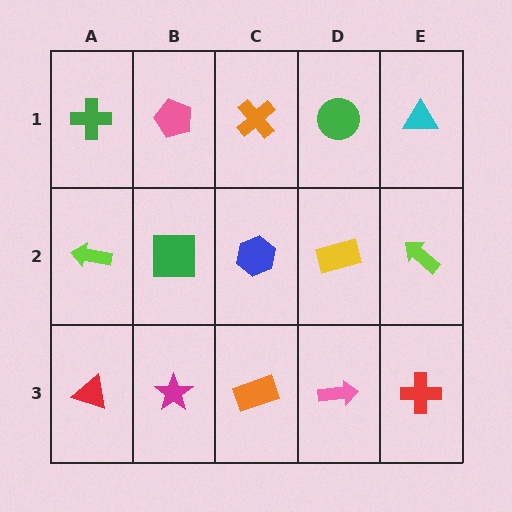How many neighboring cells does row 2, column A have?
3.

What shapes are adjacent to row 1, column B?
A green square (row 2, column B), a green cross (row 1, column A), an orange cross (row 1, column C).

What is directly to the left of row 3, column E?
A pink arrow.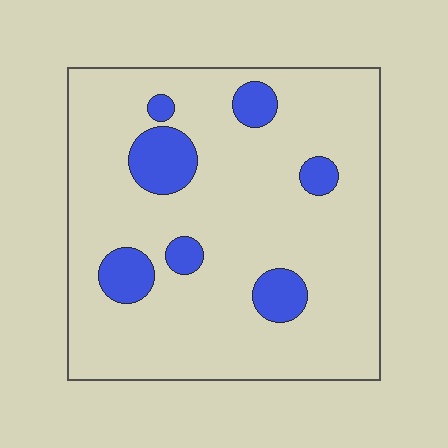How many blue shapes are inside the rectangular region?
7.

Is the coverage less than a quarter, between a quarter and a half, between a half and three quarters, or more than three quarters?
Less than a quarter.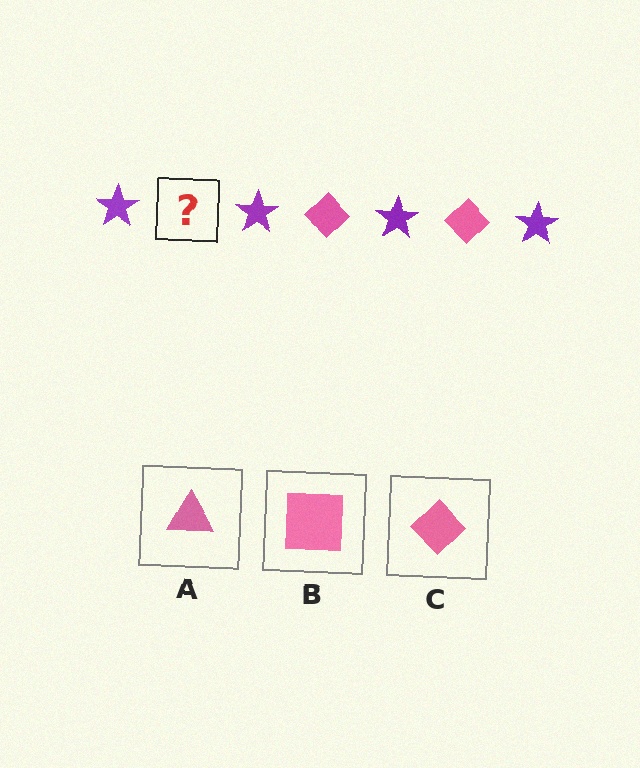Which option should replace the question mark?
Option C.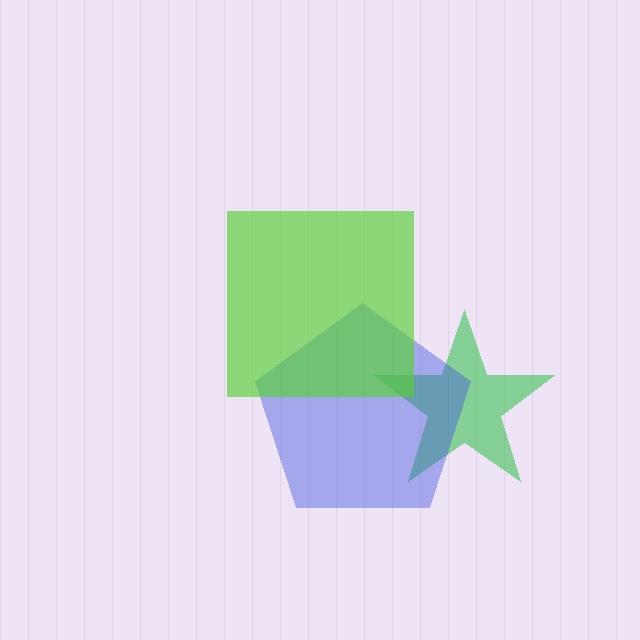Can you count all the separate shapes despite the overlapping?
Yes, there are 3 separate shapes.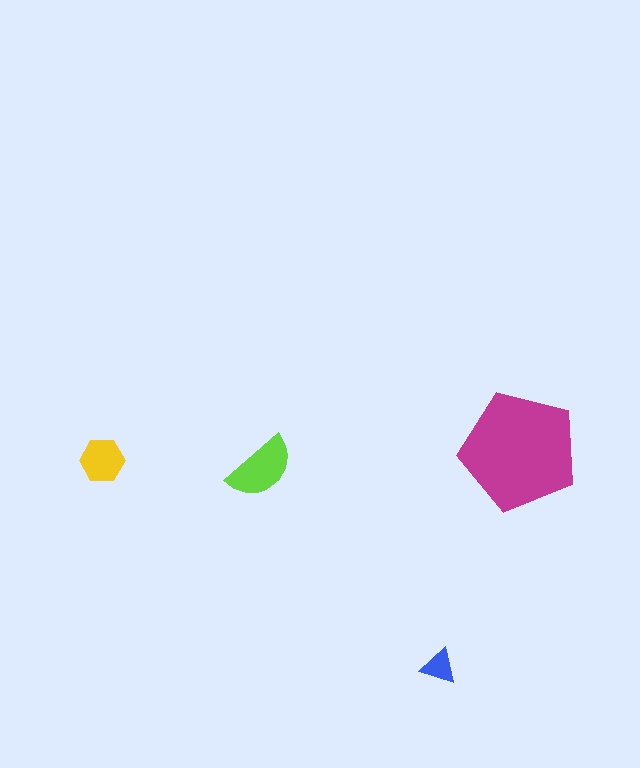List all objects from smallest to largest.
The blue triangle, the yellow hexagon, the lime semicircle, the magenta pentagon.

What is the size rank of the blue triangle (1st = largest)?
4th.